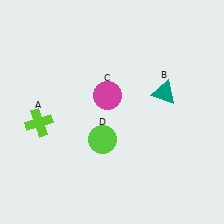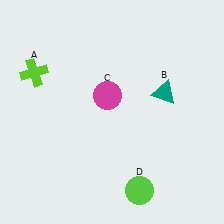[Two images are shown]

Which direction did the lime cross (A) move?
The lime cross (A) moved up.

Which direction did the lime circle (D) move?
The lime circle (D) moved down.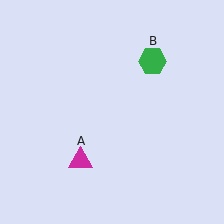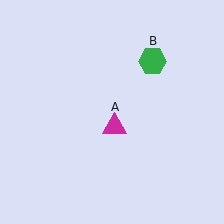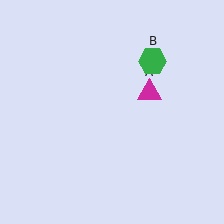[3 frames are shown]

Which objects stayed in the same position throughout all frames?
Green hexagon (object B) remained stationary.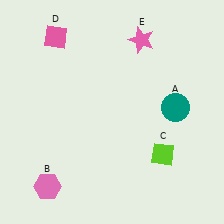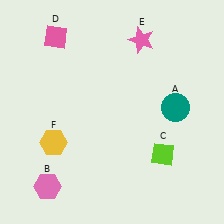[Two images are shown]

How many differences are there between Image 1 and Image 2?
There is 1 difference between the two images.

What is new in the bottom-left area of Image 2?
A yellow hexagon (F) was added in the bottom-left area of Image 2.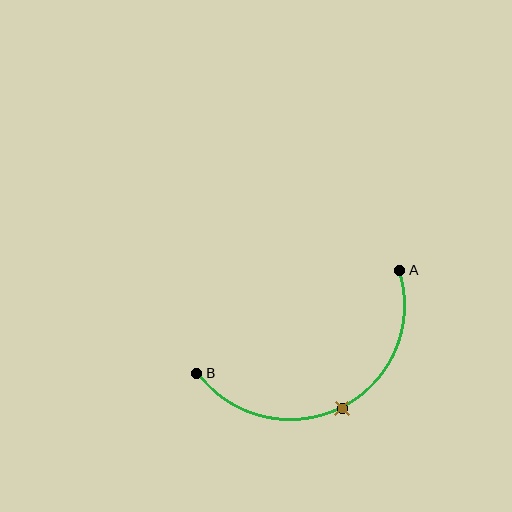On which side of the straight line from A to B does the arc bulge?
The arc bulges below the straight line connecting A and B.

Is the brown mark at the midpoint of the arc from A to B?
Yes. The brown mark lies on the arc at equal arc-length from both A and B — it is the arc midpoint.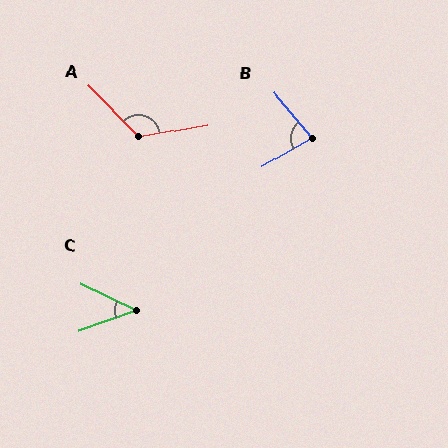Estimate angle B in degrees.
Approximately 80 degrees.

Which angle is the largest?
A, at approximately 124 degrees.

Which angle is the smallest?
C, at approximately 45 degrees.